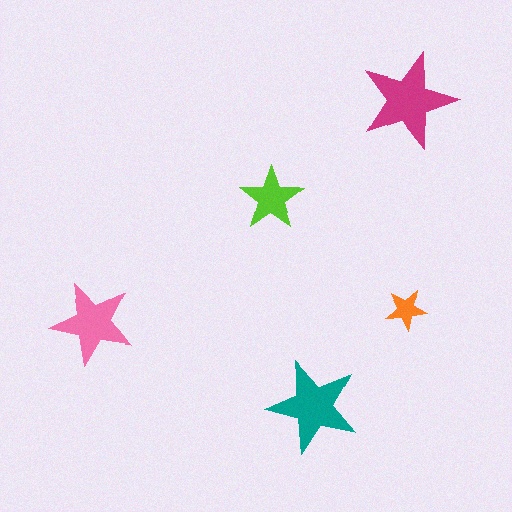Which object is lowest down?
The teal star is bottommost.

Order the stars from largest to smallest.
the magenta one, the teal one, the pink one, the lime one, the orange one.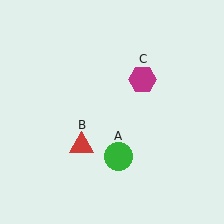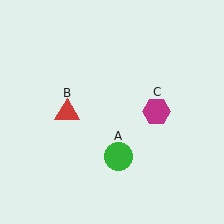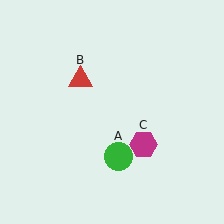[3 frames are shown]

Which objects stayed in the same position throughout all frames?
Green circle (object A) remained stationary.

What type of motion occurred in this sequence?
The red triangle (object B), magenta hexagon (object C) rotated clockwise around the center of the scene.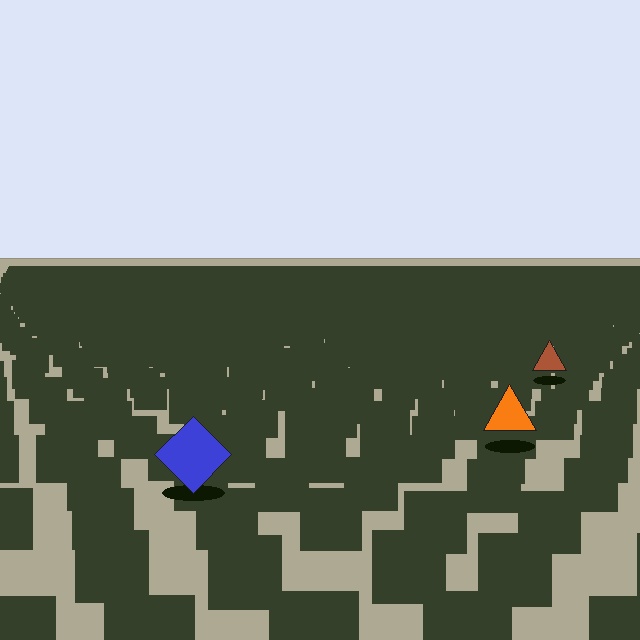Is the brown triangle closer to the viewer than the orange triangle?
No. The orange triangle is closer — you can tell from the texture gradient: the ground texture is coarser near it.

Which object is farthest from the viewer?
The brown triangle is farthest from the viewer. It appears smaller and the ground texture around it is denser.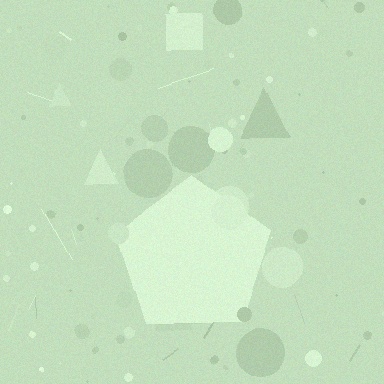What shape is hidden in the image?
A pentagon is hidden in the image.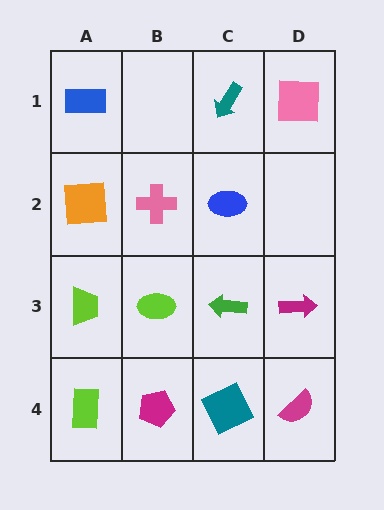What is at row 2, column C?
A blue ellipse.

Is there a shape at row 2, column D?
No, that cell is empty.